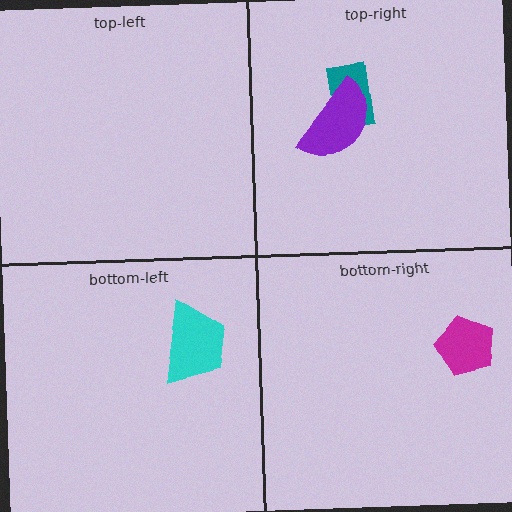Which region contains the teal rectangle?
The top-right region.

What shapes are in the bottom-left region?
The cyan trapezoid.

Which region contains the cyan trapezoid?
The bottom-left region.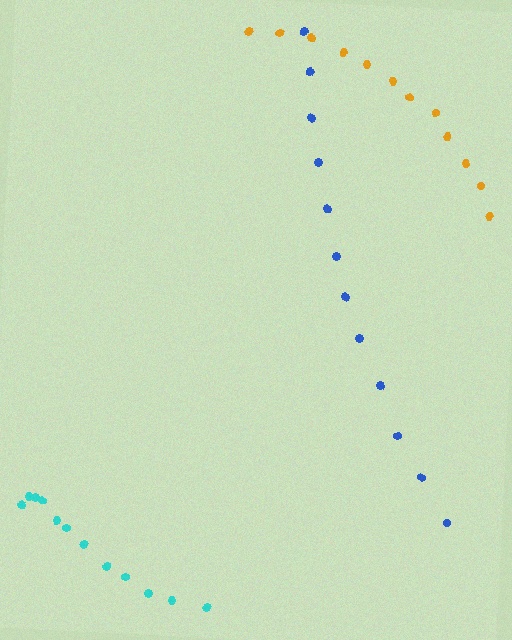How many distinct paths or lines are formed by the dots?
There are 3 distinct paths.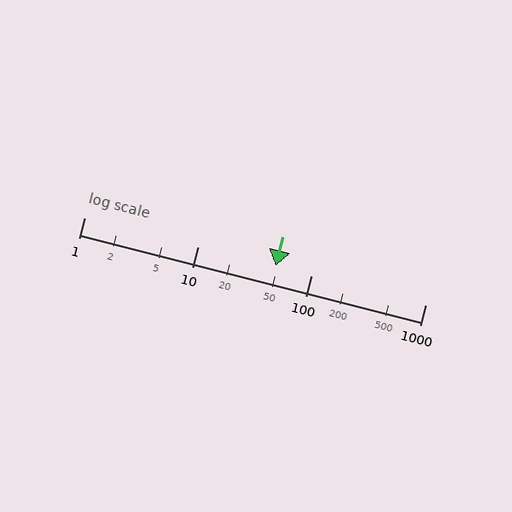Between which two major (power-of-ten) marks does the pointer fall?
The pointer is between 10 and 100.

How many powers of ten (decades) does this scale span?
The scale spans 3 decades, from 1 to 1000.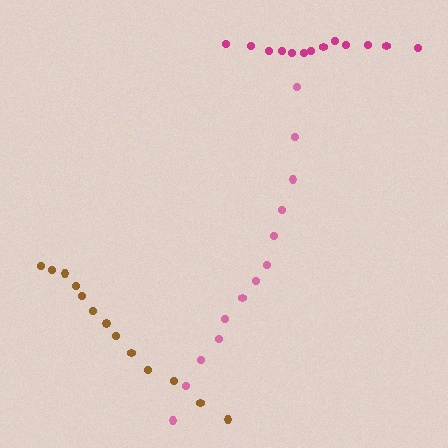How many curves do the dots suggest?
There are 3 distinct paths.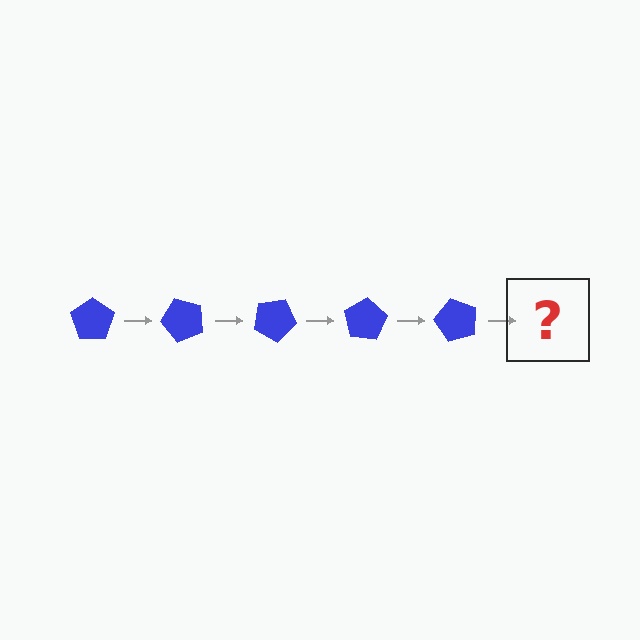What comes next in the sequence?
The next element should be a blue pentagon rotated 250 degrees.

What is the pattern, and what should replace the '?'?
The pattern is that the pentagon rotates 50 degrees each step. The '?' should be a blue pentagon rotated 250 degrees.